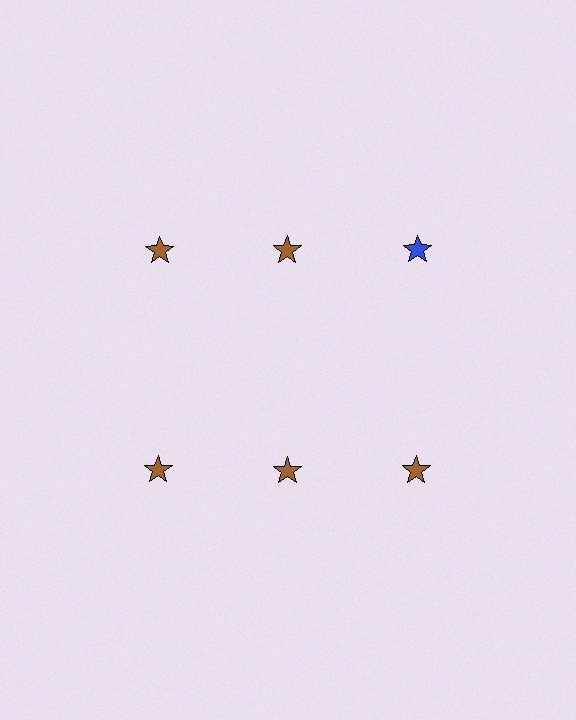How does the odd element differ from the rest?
It has a different color: blue instead of brown.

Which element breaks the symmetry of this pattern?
The blue star in the top row, center column breaks the symmetry. All other shapes are brown stars.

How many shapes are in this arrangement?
There are 6 shapes arranged in a grid pattern.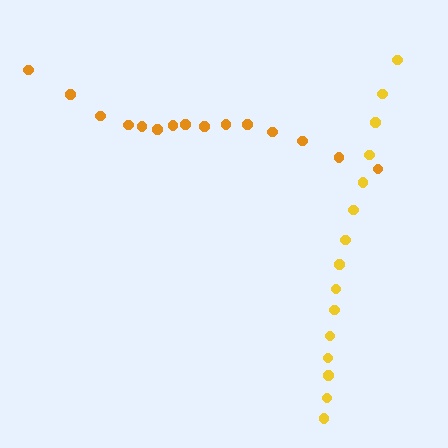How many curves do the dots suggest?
There are 2 distinct paths.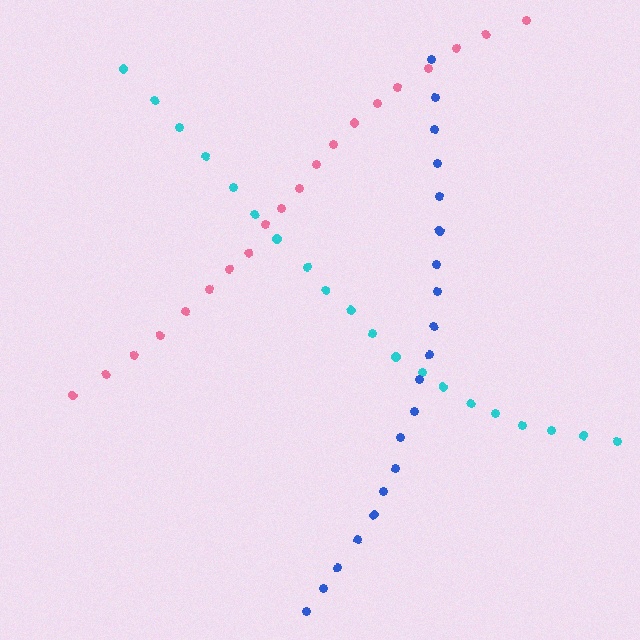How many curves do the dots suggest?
There are 3 distinct paths.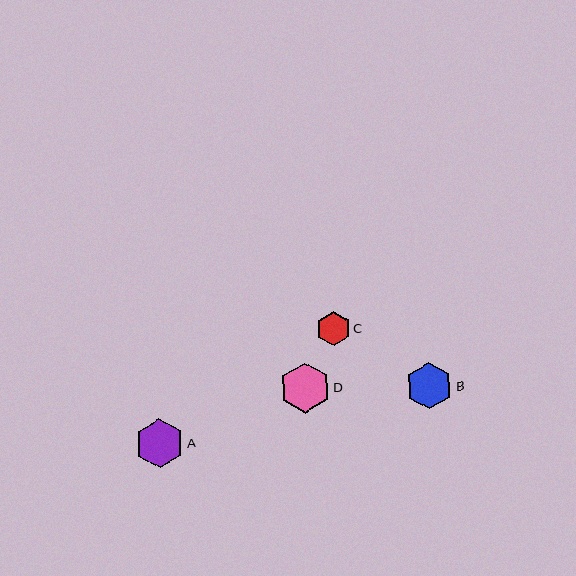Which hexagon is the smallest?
Hexagon C is the smallest with a size of approximately 34 pixels.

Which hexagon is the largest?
Hexagon D is the largest with a size of approximately 50 pixels.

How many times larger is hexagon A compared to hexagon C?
Hexagon A is approximately 1.4 times the size of hexagon C.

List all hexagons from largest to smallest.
From largest to smallest: D, A, B, C.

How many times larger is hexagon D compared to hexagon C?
Hexagon D is approximately 1.4 times the size of hexagon C.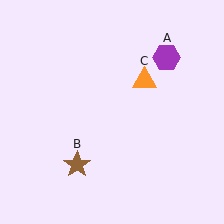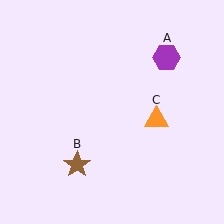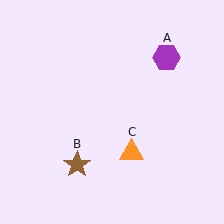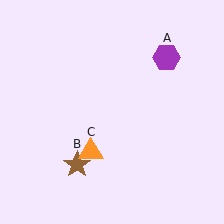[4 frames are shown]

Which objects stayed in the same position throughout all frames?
Purple hexagon (object A) and brown star (object B) remained stationary.